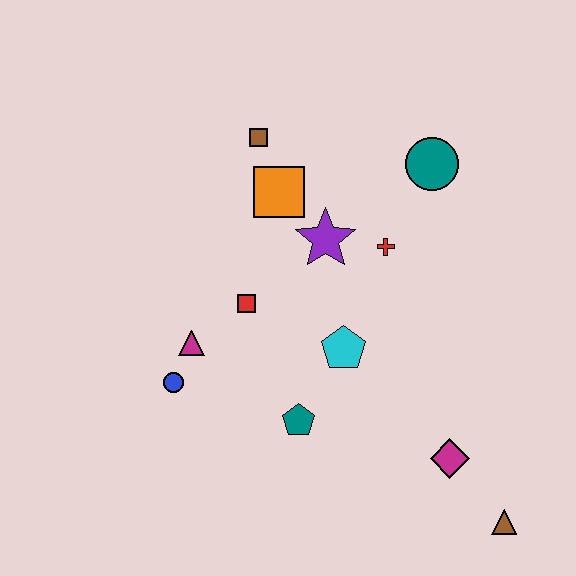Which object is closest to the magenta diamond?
The brown triangle is closest to the magenta diamond.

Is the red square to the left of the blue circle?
No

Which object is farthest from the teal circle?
The brown triangle is farthest from the teal circle.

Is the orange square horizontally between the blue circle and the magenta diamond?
Yes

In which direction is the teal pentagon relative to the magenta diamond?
The teal pentagon is to the left of the magenta diamond.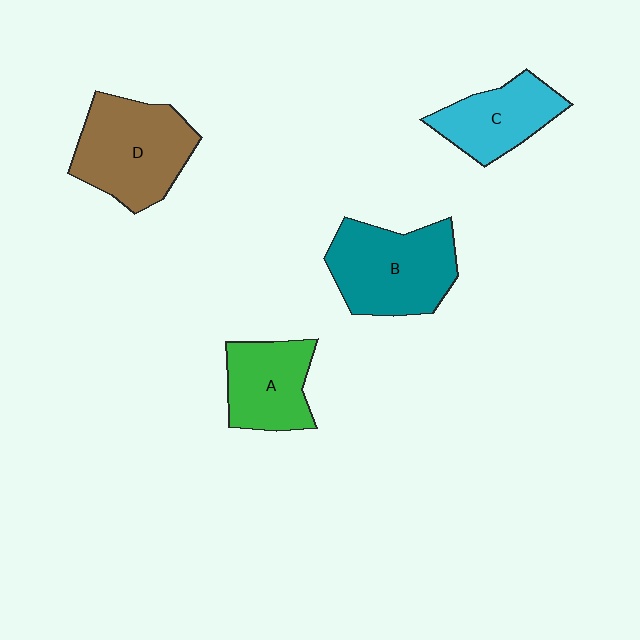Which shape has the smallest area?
Shape C (cyan).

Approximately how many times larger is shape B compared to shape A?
Approximately 1.4 times.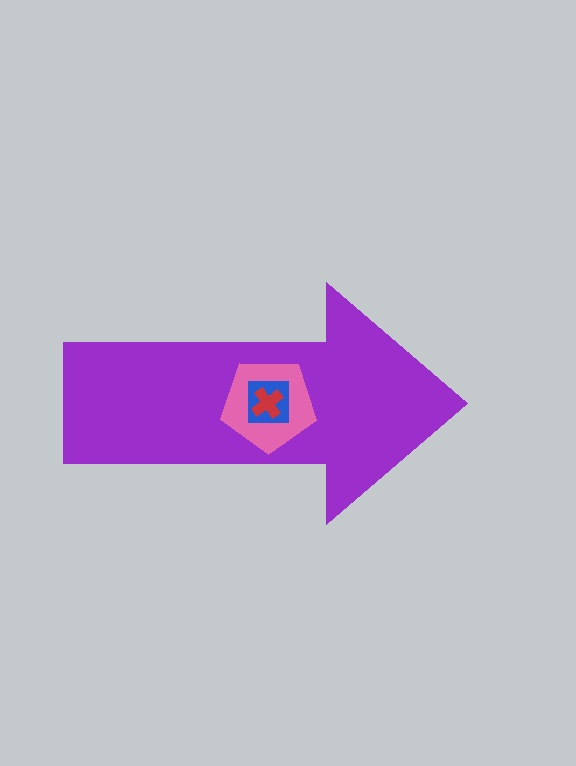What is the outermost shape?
The purple arrow.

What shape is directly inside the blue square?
The red cross.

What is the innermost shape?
The red cross.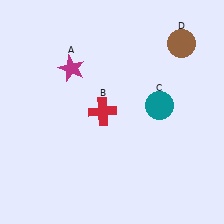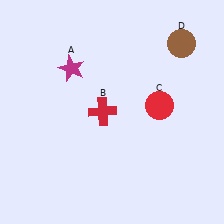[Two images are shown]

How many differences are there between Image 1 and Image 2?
There is 1 difference between the two images.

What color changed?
The circle (C) changed from teal in Image 1 to red in Image 2.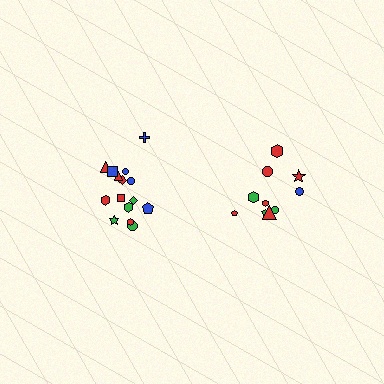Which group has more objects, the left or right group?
The left group.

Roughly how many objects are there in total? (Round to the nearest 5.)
Roughly 25 objects in total.